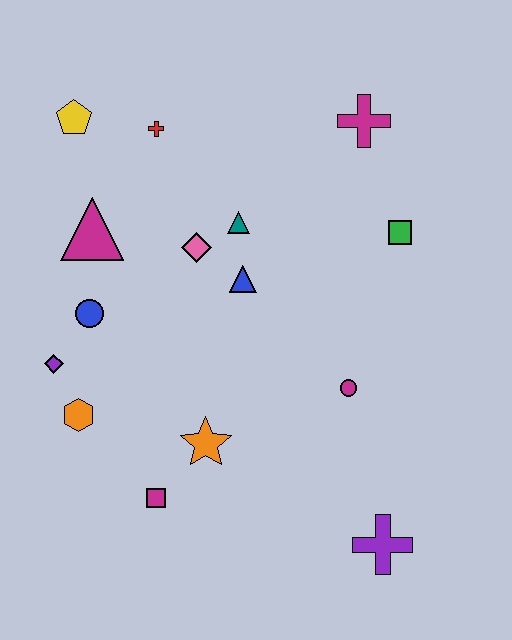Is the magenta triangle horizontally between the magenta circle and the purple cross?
No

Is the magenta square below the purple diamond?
Yes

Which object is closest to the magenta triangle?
The blue circle is closest to the magenta triangle.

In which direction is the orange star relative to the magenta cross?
The orange star is below the magenta cross.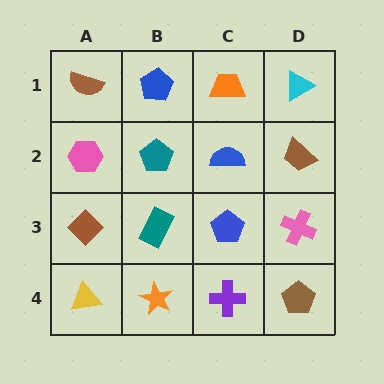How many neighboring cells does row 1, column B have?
3.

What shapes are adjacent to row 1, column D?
A brown trapezoid (row 2, column D), an orange trapezoid (row 1, column C).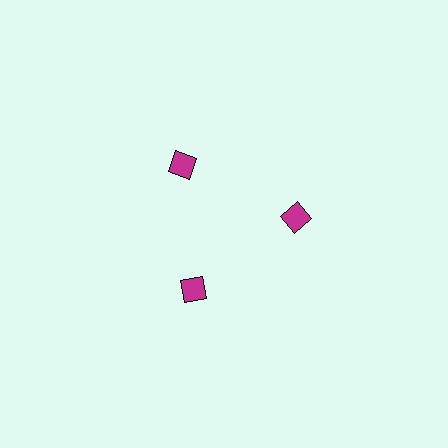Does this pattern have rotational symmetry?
Yes, this pattern has 3-fold rotational symmetry. It looks the same after rotating 120 degrees around the center.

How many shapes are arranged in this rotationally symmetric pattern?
There are 3 shapes, arranged in 3 groups of 1.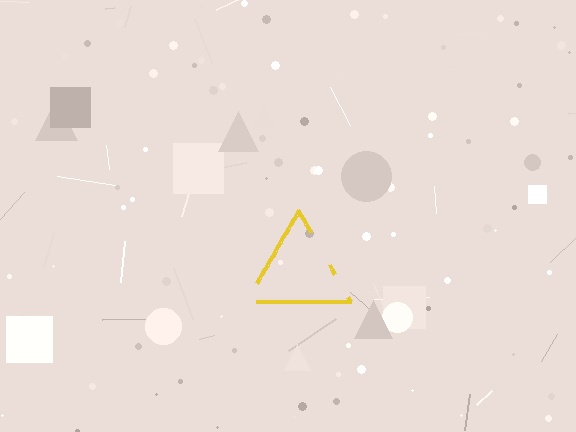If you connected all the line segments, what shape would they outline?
They would outline a triangle.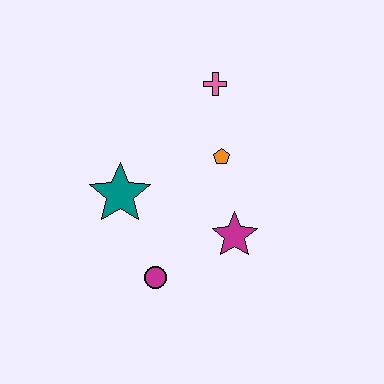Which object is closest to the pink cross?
The orange pentagon is closest to the pink cross.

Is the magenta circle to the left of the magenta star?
Yes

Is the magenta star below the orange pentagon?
Yes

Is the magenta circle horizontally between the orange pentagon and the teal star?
Yes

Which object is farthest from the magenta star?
The pink cross is farthest from the magenta star.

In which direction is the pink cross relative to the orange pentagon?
The pink cross is above the orange pentagon.